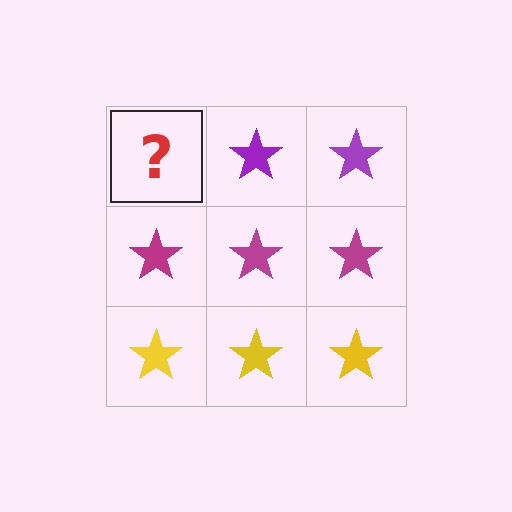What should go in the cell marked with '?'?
The missing cell should contain a purple star.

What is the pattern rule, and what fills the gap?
The rule is that each row has a consistent color. The gap should be filled with a purple star.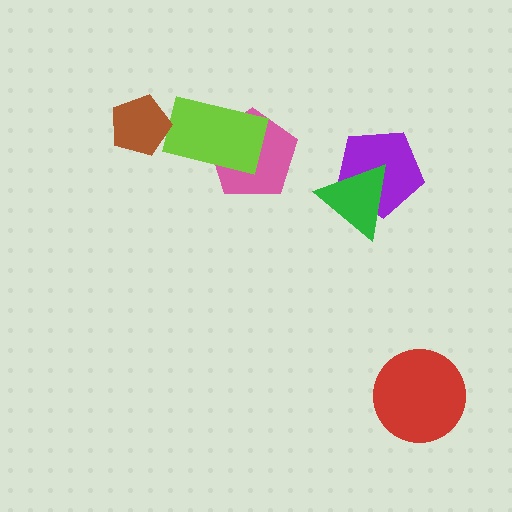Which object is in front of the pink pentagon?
The lime rectangle is in front of the pink pentagon.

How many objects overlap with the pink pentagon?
1 object overlaps with the pink pentagon.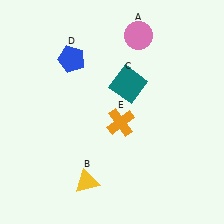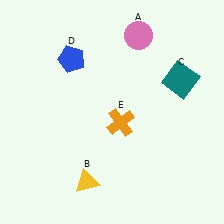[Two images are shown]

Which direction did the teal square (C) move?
The teal square (C) moved right.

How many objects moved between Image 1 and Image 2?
1 object moved between the two images.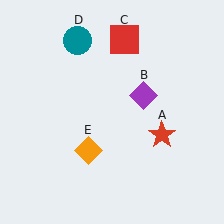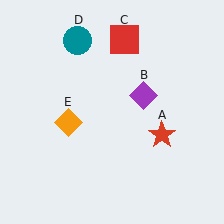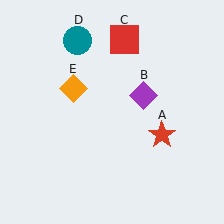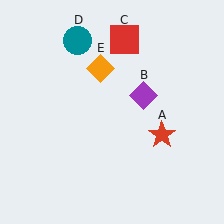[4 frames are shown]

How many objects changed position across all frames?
1 object changed position: orange diamond (object E).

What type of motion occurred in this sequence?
The orange diamond (object E) rotated clockwise around the center of the scene.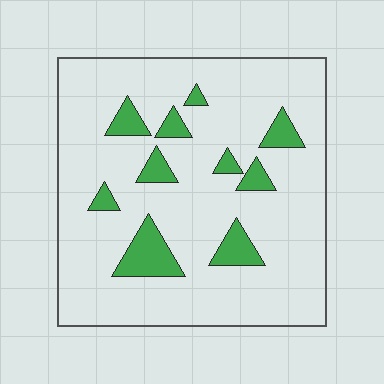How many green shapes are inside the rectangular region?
10.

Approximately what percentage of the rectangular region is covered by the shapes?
Approximately 15%.